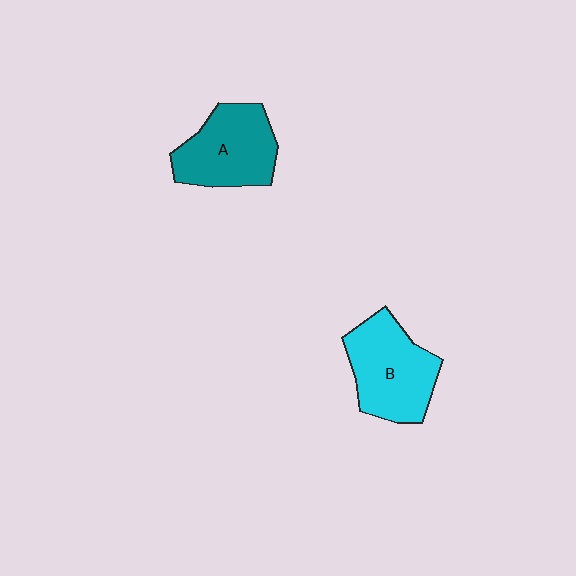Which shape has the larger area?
Shape B (cyan).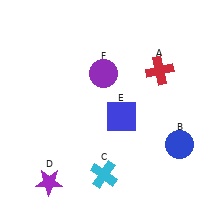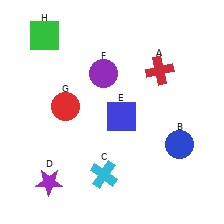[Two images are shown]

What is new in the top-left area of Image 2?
A red circle (G) was added in the top-left area of Image 2.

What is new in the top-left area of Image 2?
A green square (H) was added in the top-left area of Image 2.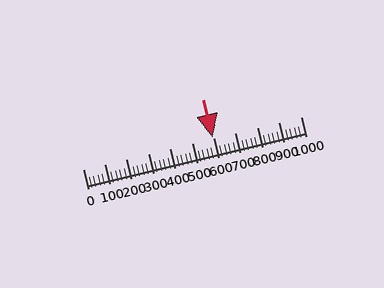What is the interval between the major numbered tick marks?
The major tick marks are spaced 100 units apart.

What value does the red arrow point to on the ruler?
The red arrow points to approximately 597.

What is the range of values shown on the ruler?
The ruler shows values from 0 to 1000.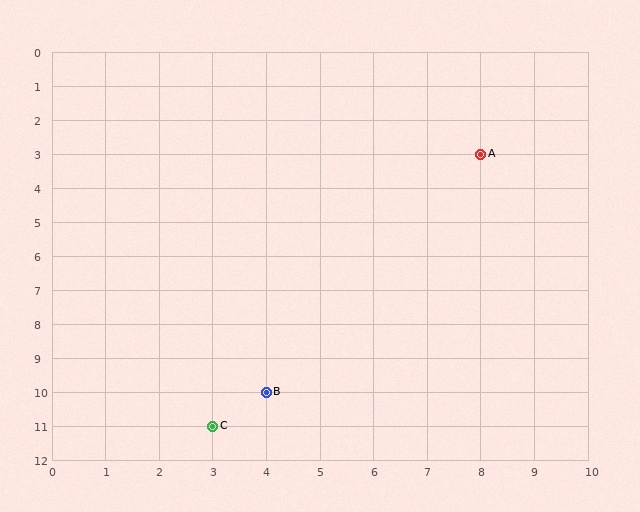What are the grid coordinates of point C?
Point C is at grid coordinates (3, 11).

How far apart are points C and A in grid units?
Points C and A are 5 columns and 8 rows apart (about 9.4 grid units diagonally).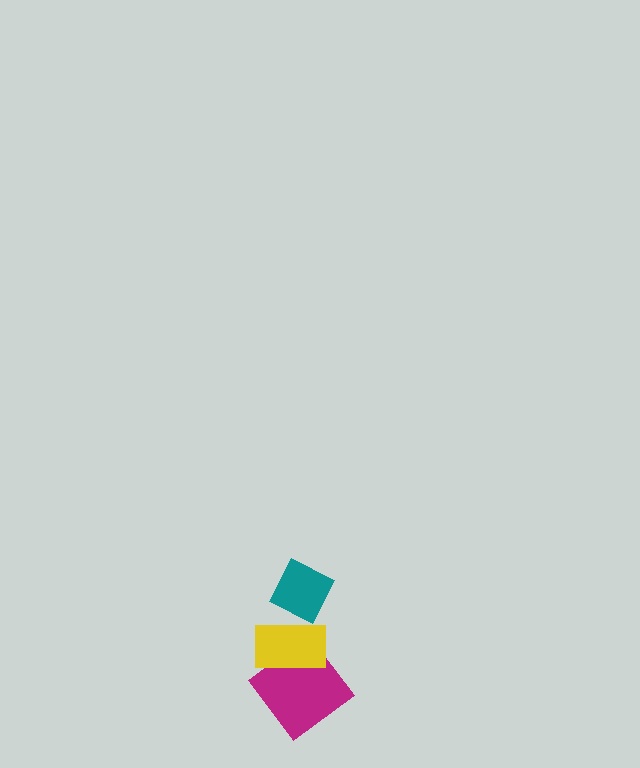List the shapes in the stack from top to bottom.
From top to bottom: the teal diamond, the yellow rectangle, the magenta diamond.